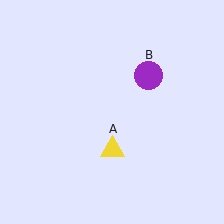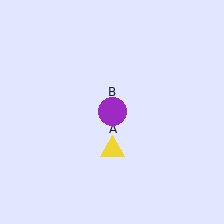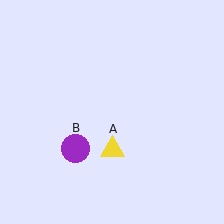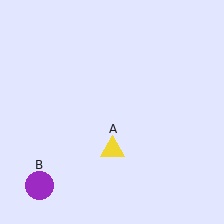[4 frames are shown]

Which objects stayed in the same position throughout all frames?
Yellow triangle (object A) remained stationary.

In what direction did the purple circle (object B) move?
The purple circle (object B) moved down and to the left.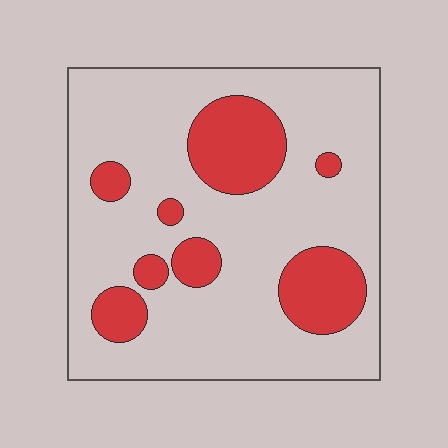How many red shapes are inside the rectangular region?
8.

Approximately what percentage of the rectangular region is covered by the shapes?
Approximately 20%.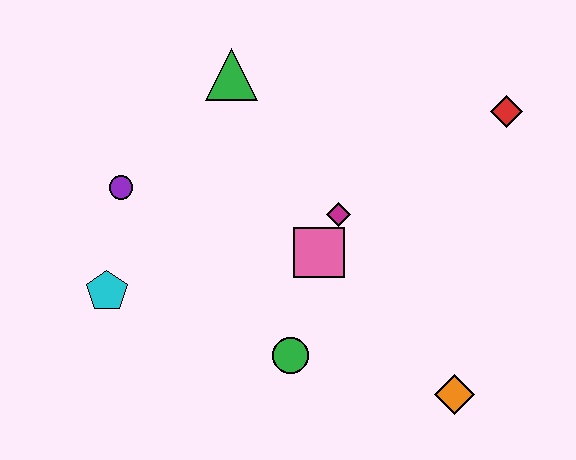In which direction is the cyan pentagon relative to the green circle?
The cyan pentagon is to the left of the green circle.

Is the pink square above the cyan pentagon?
Yes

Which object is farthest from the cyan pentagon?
The red diamond is farthest from the cyan pentagon.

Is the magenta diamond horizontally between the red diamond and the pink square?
Yes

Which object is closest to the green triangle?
The purple circle is closest to the green triangle.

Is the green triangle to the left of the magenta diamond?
Yes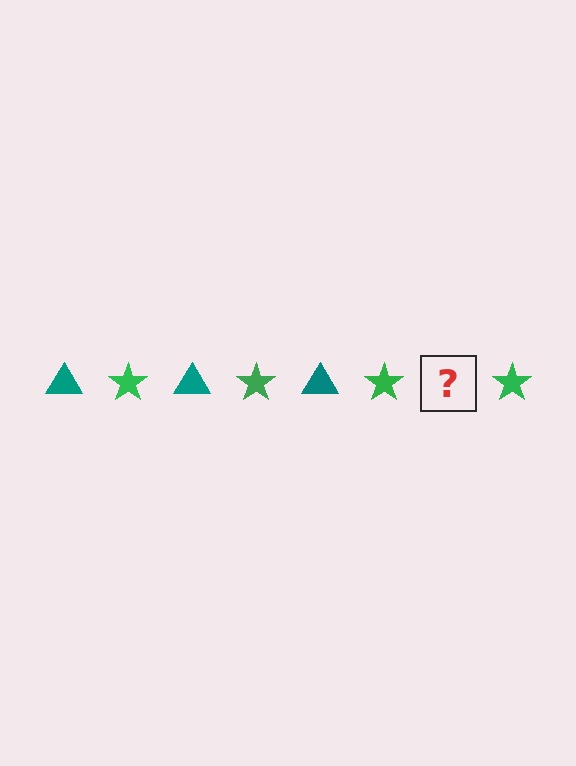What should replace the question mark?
The question mark should be replaced with a teal triangle.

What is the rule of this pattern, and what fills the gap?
The rule is that the pattern alternates between teal triangle and green star. The gap should be filled with a teal triangle.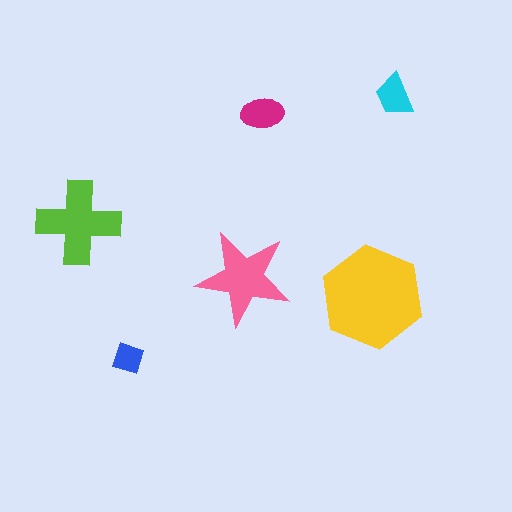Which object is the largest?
The yellow hexagon.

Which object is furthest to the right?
The cyan trapezoid is rightmost.